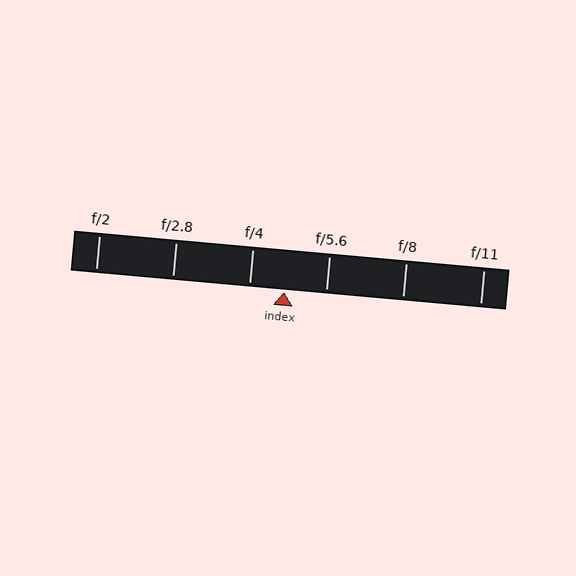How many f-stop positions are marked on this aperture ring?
There are 6 f-stop positions marked.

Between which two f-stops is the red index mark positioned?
The index mark is between f/4 and f/5.6.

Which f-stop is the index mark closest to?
The index mark is closest to f/4.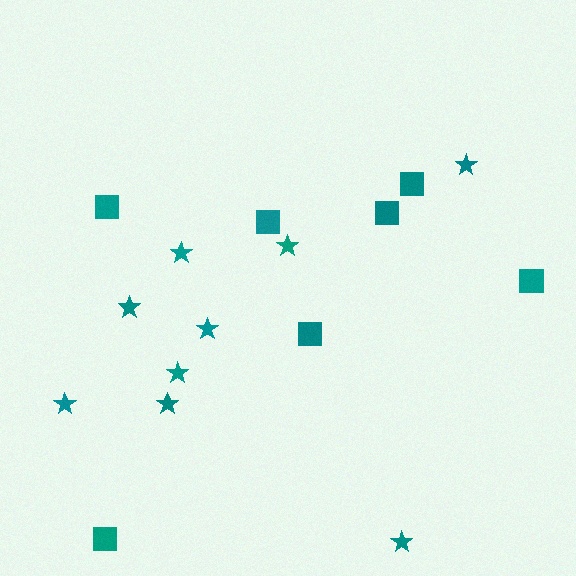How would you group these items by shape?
There are 2 groups: one group of stars (9) and one group of squares (7).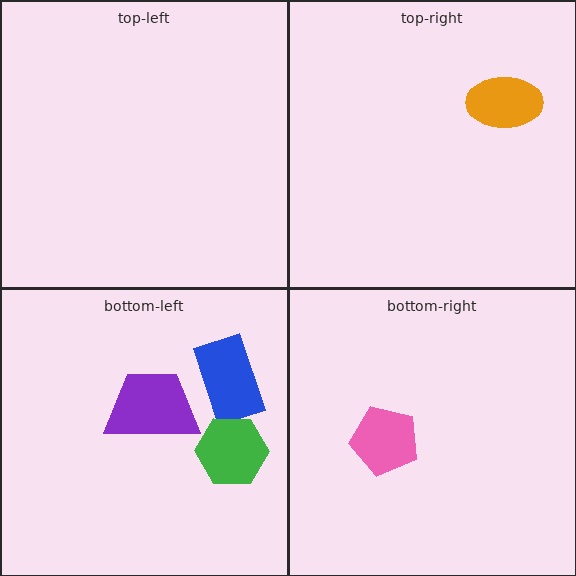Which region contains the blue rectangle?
The bottom-left region.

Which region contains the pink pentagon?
The bottom-right region.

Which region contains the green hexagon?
The bottom-left region.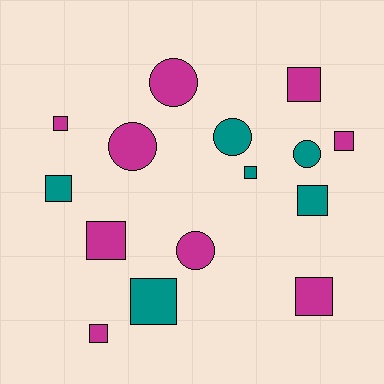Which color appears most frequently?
Magenta, with 9 objects.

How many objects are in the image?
There are 15 objects.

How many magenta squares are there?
There are 6 magenta squares.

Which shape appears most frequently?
Square, with 10 objects.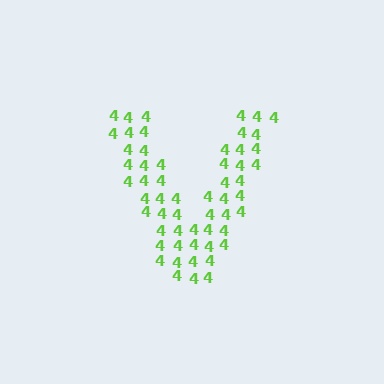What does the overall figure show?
The overall figure shows the letter V.